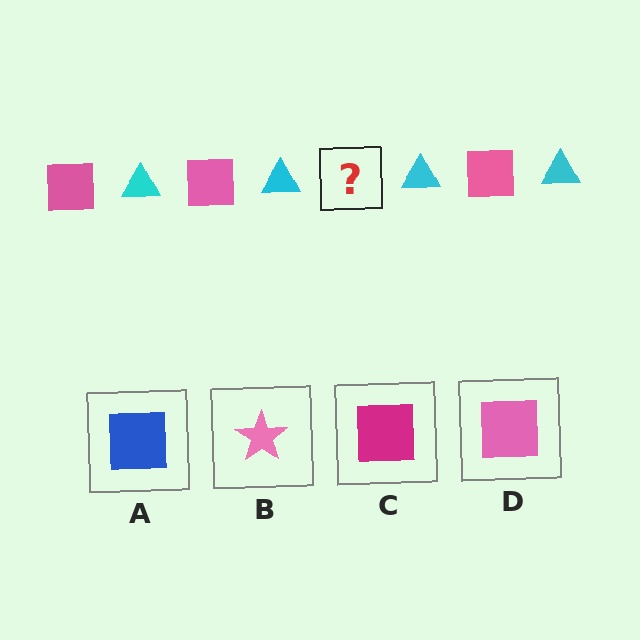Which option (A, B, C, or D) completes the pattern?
D.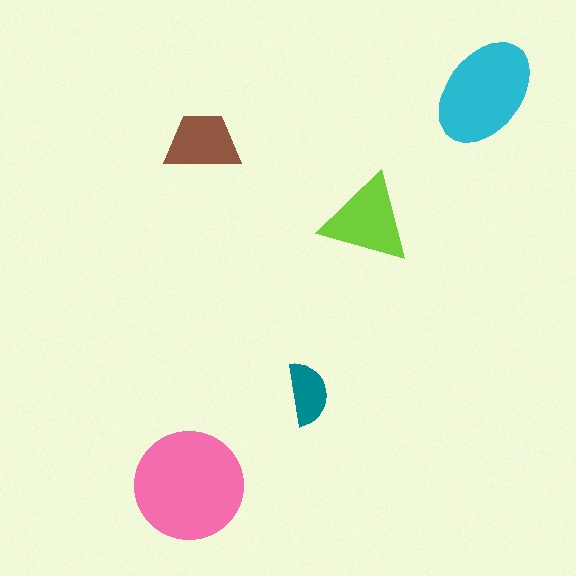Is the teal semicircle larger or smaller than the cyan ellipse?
Smaller.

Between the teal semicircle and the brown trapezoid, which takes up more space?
The brown trapezoid.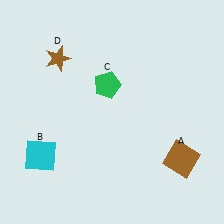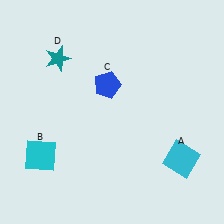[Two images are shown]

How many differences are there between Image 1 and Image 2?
There are 3 differences between the two images.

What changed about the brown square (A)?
In Image 1, A is brown. In Image 2, it changed to cyan.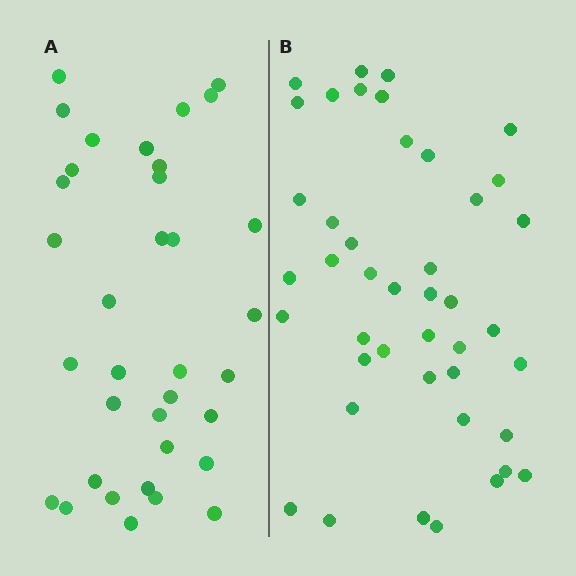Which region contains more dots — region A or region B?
Region B (the right region) has more dots.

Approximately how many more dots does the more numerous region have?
Region B has roughly 8 or so more dots than region A.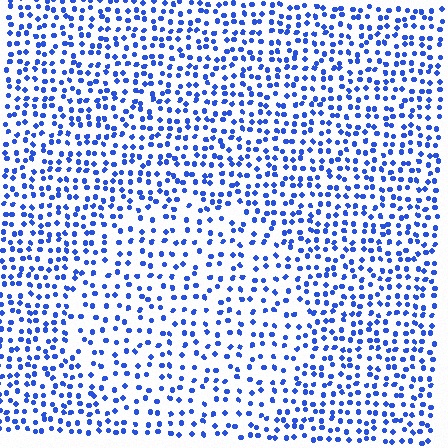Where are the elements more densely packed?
The elements are more densely packed outside the circle boundary.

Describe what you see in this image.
The image contains small blue elements arranged at two different densities. A circle-shaped region is visible where the elements are less densely packed than the surrounding area.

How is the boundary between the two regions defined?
The boundary is defined by a change in element density (approximately 1.6x ratio). All elements are the same color, size, and shape.